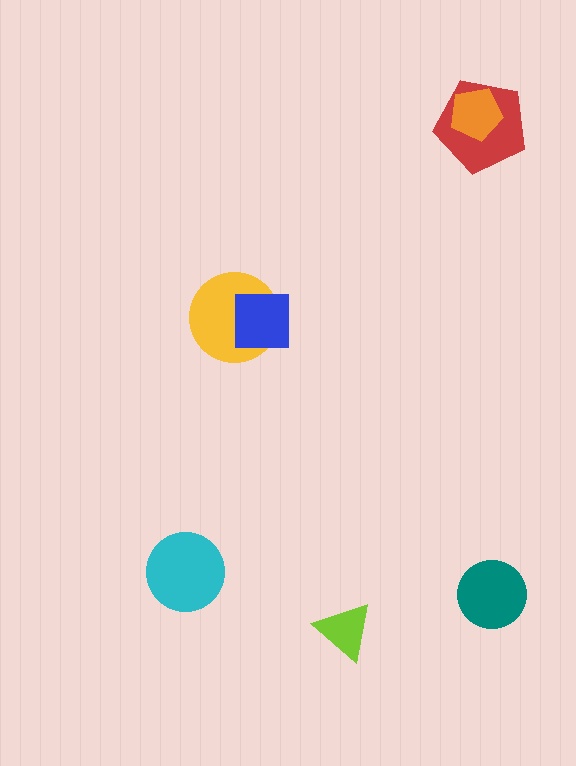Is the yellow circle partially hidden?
Yes, it is partially covered by another shape.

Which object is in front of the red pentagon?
The orange pentagon is in front of the red pentagon.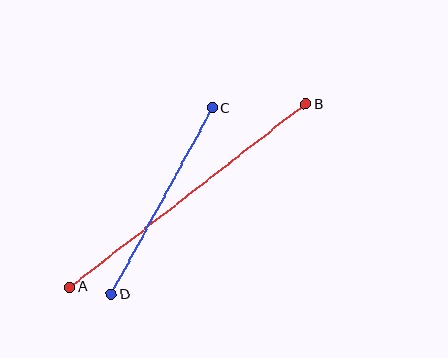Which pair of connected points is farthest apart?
Points A and B are farthest apart.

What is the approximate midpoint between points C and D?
The midpoint is at approximately (162, 201) pixels.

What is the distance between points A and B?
The distance is approximately 298 pixels.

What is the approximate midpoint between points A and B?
The midpoint is at approximately (188, 196) pixels.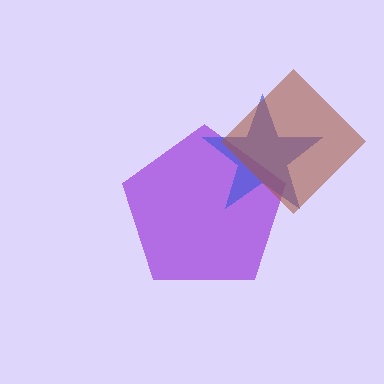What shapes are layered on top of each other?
The layered shapes are: a purple pentagon, a blue star, a brown diamond.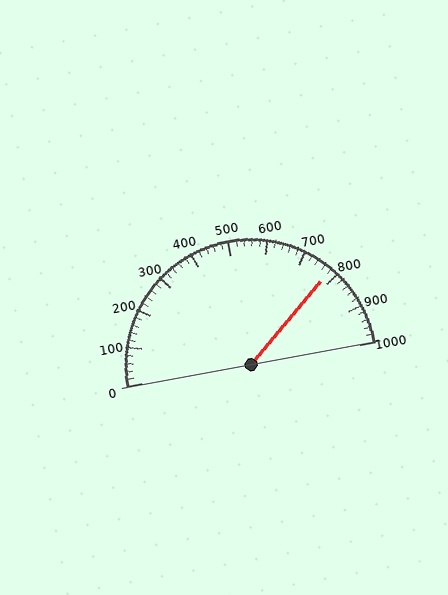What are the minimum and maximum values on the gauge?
The gauge ranges from 0 to 1000.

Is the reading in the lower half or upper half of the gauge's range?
The reading is in the upper half of the range (0 to 1000).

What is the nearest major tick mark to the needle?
The nearest major tick mark is 800.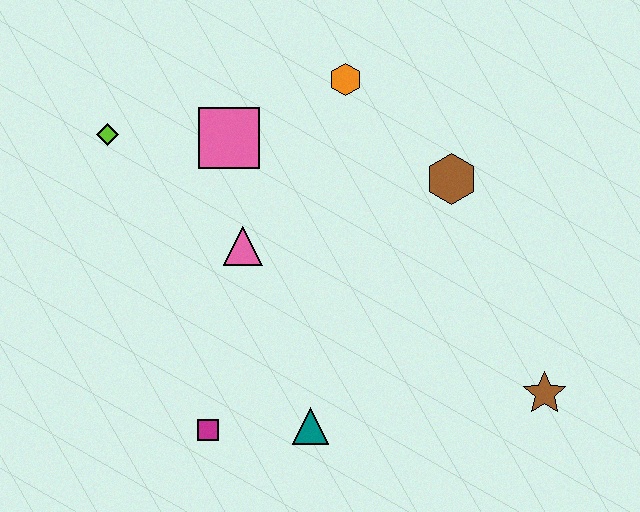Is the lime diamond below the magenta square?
No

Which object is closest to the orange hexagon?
The pink square is closest to the orange hexagon.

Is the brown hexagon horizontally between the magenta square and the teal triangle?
No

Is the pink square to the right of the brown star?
No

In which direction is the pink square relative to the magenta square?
The pink square is above the magenta square.